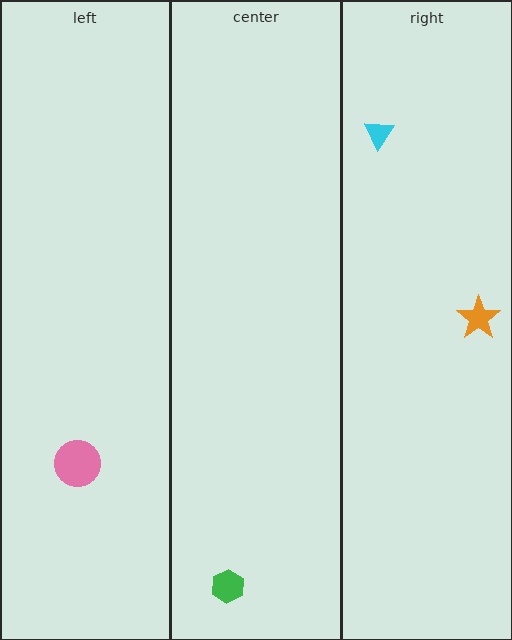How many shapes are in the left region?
1.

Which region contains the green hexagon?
The center region.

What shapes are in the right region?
The cyan triangle, the orange star.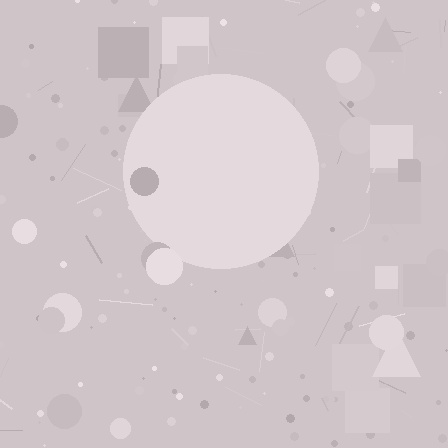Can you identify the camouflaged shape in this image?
The camouflaged shape is a circle.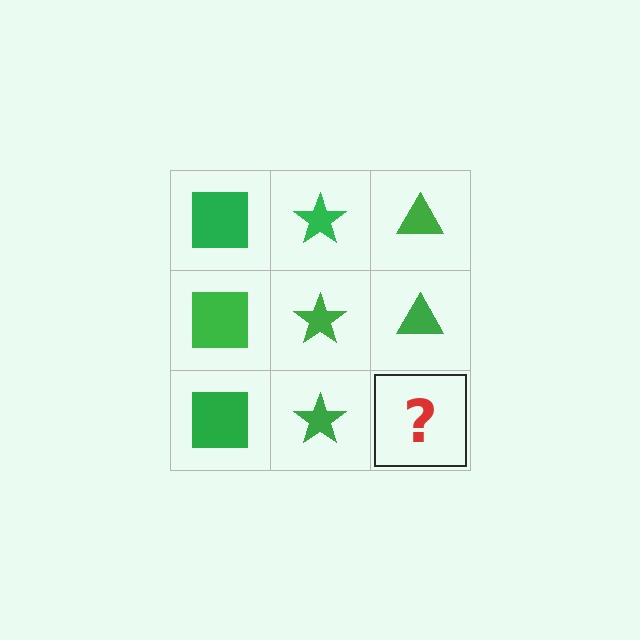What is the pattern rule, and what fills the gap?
The rule is that each column has a consistent shape. The gap should be filled with a green triangle.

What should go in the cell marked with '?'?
The missing cell should contain a green triangle.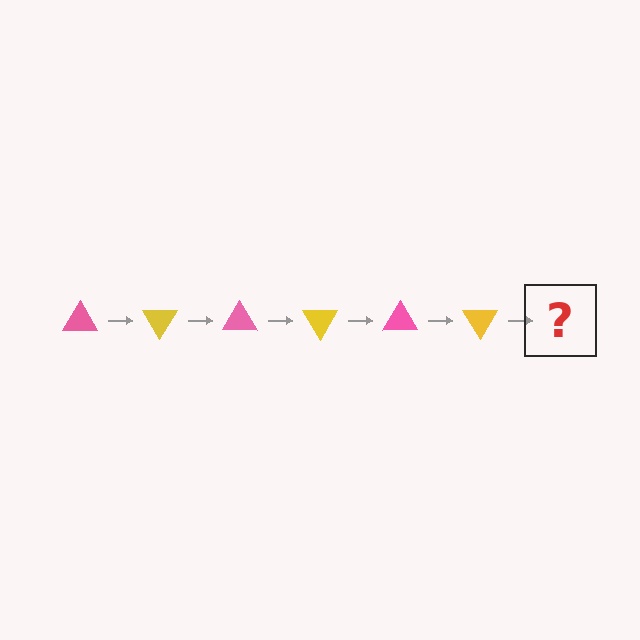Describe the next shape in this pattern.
It should be a pink triangle, rotated 360 degrees from the start.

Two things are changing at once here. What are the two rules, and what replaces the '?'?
The two rules are that it rotates 60 degrees each step and the color cycles through pink and yellow. The '?' should be a pink triangle, rotated 360 degrees from the start.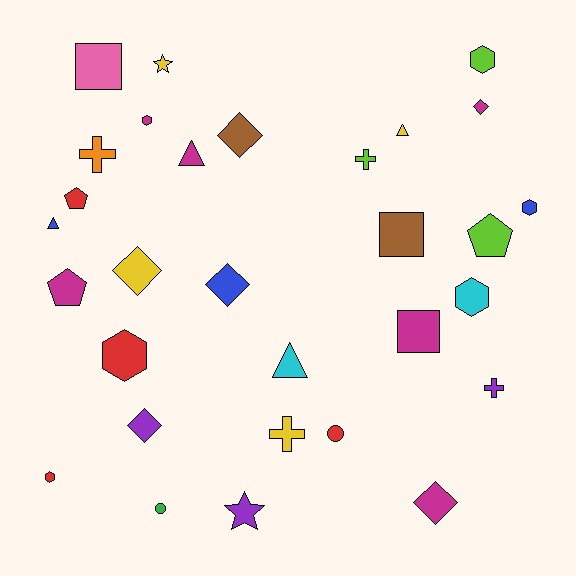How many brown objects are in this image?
There are 2 brown objects.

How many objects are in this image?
There are 30 objects.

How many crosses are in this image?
There are 4 crosses.